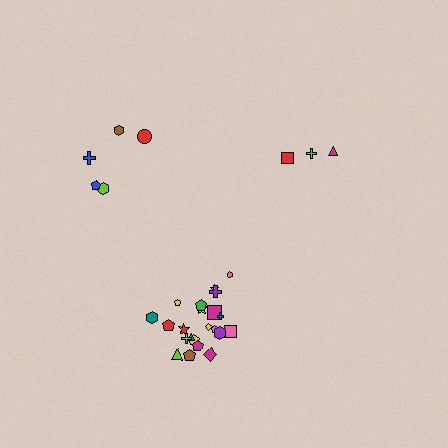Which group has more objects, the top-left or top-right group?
The top-left group.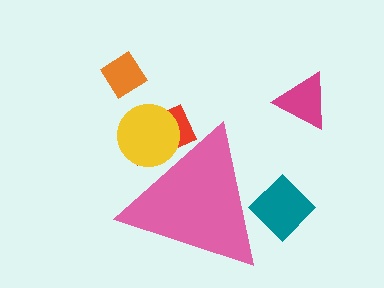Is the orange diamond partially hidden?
No, the orange diamond is fully visible.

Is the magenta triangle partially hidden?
No, the magenta triangle is fully visible.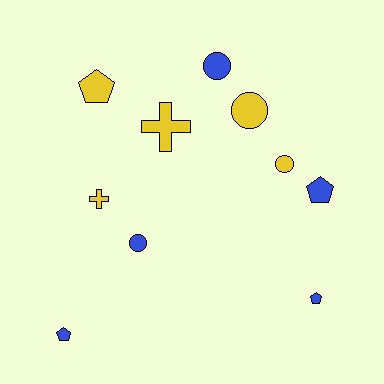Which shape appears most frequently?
Pentagon, with 4 objects.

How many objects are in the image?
There are 10 objects.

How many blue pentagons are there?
There are 3 blue pentagons.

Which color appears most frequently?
Blue, with 5 objects.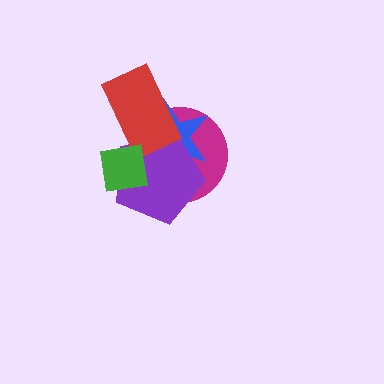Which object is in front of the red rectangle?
The green square is in front of the red rectangle.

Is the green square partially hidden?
No, no other shape covers it.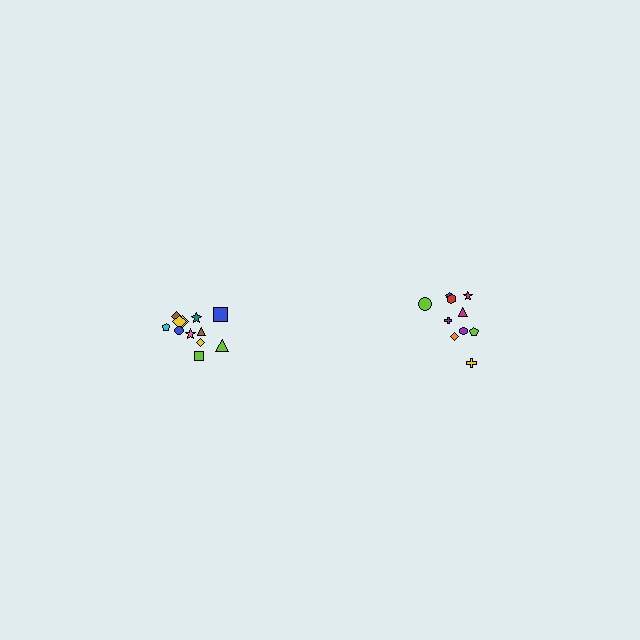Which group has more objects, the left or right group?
The left group.